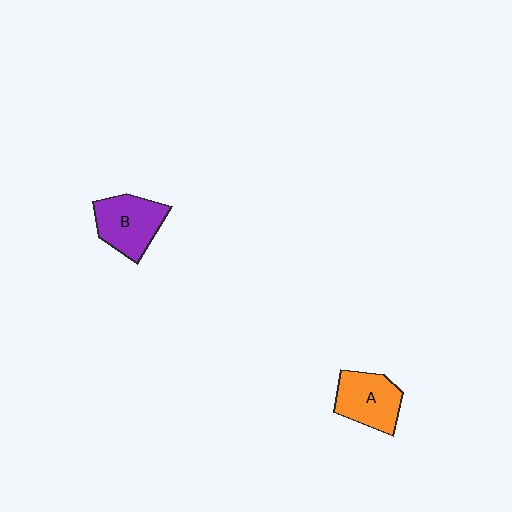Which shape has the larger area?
Shape B (purple).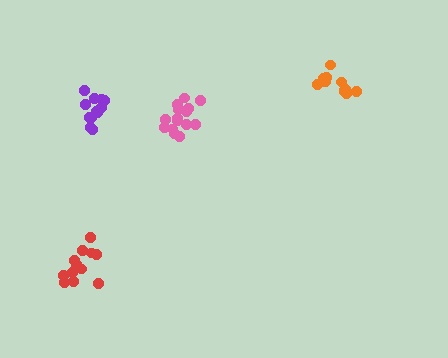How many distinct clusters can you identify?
There are 4 distinct clusters.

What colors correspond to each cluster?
The clusters are colored: red, pink, purple, orange.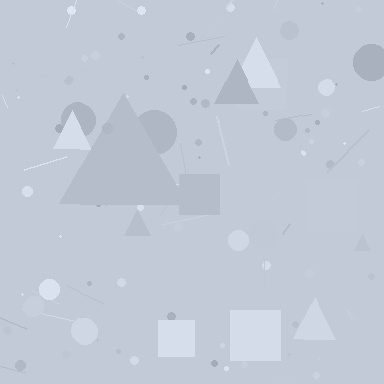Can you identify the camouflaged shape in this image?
The camouflaged shape is a triangle.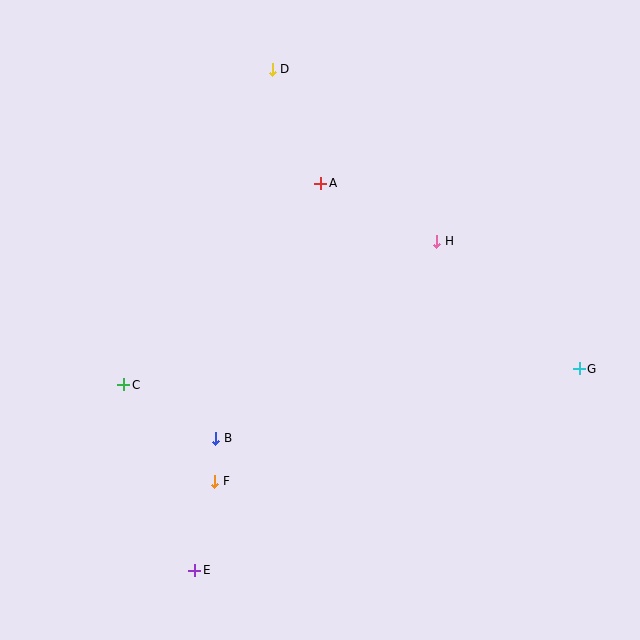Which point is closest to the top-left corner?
Point D is closest to the top-left corner.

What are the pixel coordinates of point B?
Point B is at (216, 438).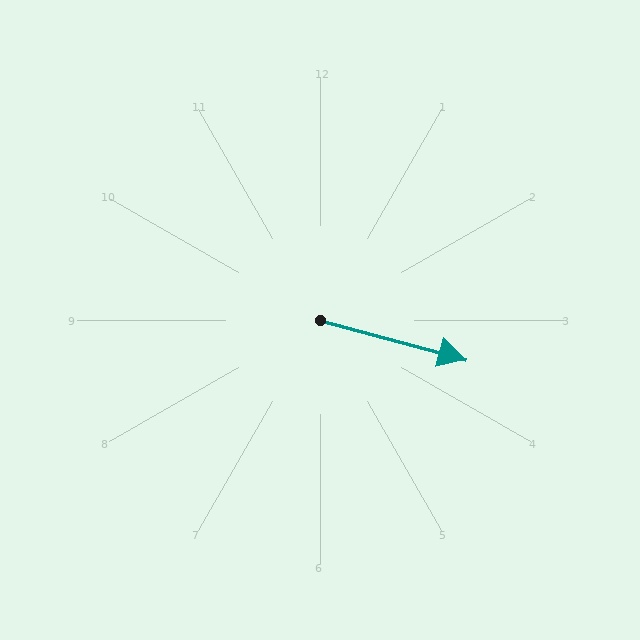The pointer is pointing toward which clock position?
Roughly 4 o'clock.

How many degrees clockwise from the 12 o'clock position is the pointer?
Approximately 105 degrees.